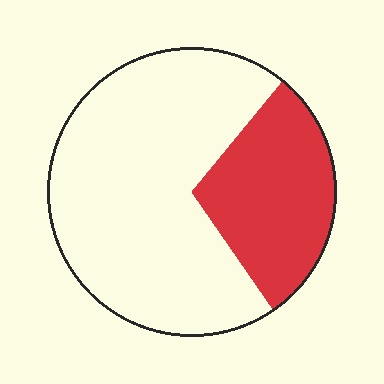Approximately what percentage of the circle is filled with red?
Approximately 30%.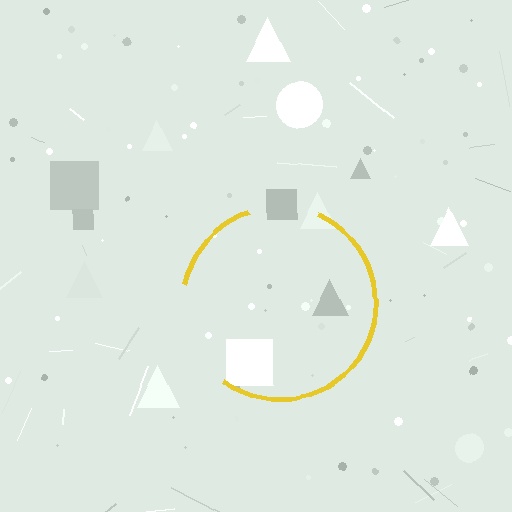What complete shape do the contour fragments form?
The contour fragments form a circle.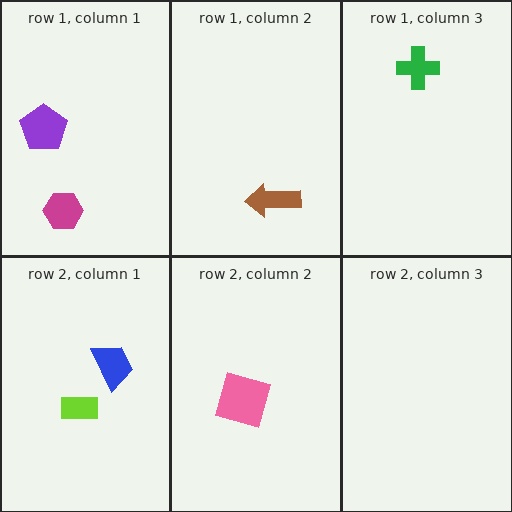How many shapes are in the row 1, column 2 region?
1.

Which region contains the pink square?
The row 2, column 2 region.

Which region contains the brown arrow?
The row 1, column 2 region.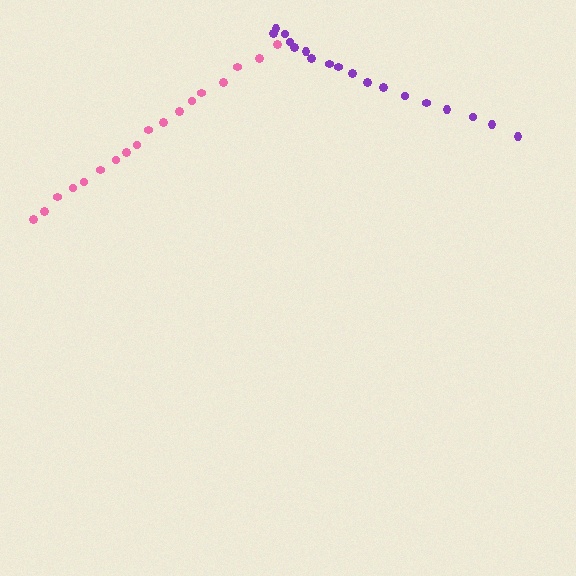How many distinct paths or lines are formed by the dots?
There are 2 distinct paths.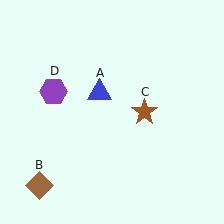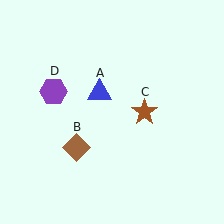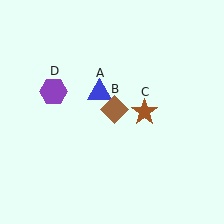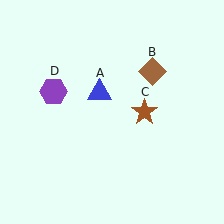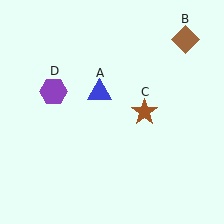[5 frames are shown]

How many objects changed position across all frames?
1 object changed position: brown diamond (object B).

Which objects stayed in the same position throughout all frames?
Blue triangle (object A) and brown star (object C) and purple hexagon (object D) remained stationary.